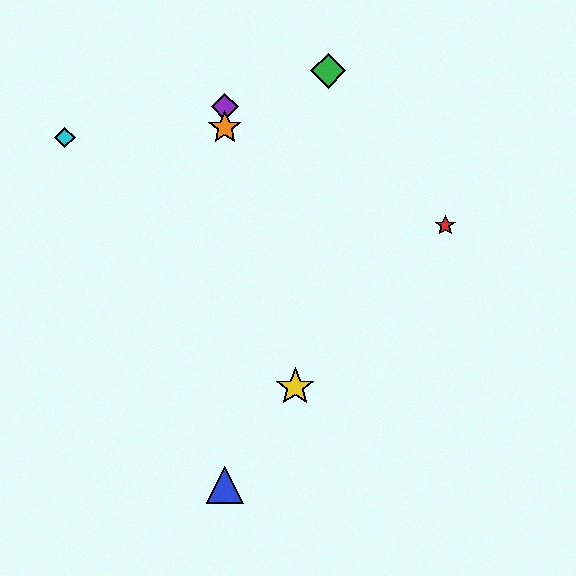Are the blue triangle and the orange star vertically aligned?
Yes, both are at x≈225.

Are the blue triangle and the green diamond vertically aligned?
No, the blue triangle is at x≈225 and the green diamond is at x≈328.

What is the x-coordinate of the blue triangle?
The blue triangle is at x≈225.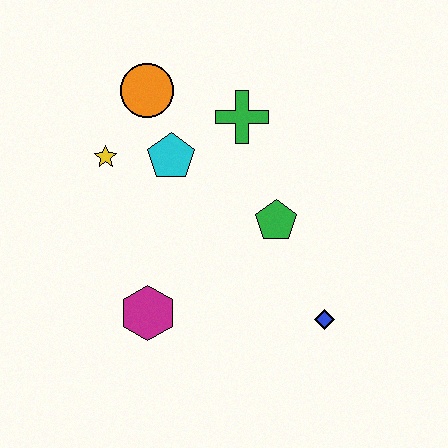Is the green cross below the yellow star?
No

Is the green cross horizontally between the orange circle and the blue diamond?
Yes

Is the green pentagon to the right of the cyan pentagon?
Yes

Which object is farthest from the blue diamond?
The orange circle is farthest from the blue diamond.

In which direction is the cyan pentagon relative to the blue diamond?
The cyan pentagon is above the blue diamond.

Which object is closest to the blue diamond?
The green pentagon is closest to the blue diamond.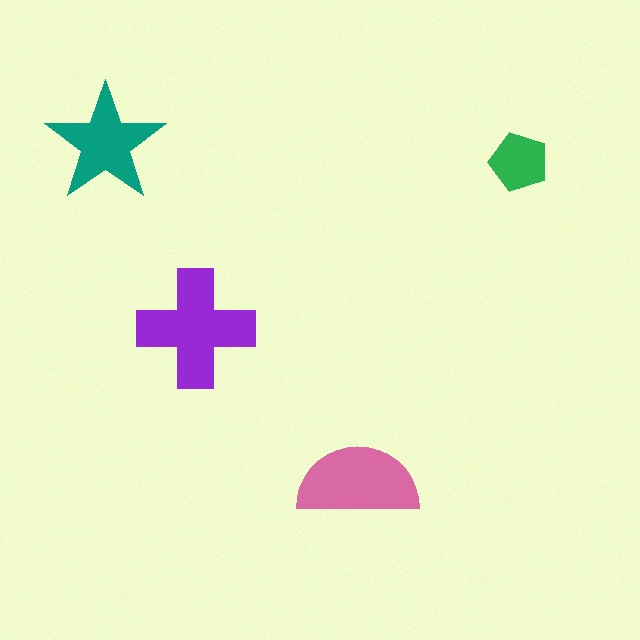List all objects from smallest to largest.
The green pentagon, the teal star, the pink semicircle, the purple cross.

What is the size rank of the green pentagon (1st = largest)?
4th.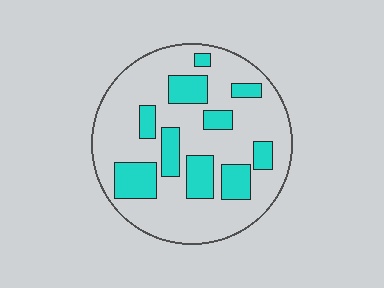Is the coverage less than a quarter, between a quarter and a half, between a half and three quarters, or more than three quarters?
Between a quarter and a half.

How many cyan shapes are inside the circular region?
10.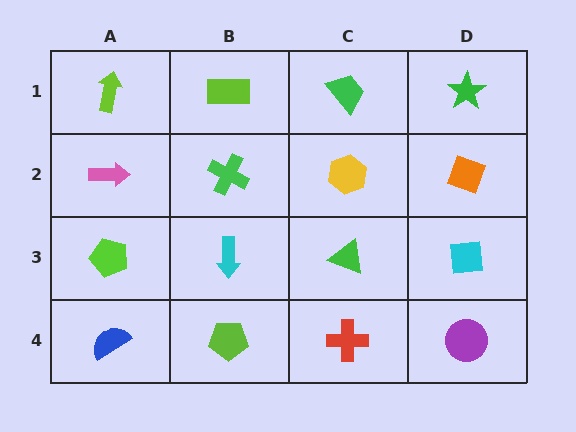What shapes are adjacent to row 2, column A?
A lime arrow (row 1, column A), a lime pentagon (row 3, column A), a green cross (row 2, column B).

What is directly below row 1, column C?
A yellow hexagon.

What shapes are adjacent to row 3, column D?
An orange diamond (row 2, column D), a purple circle (row 4, column D), a green triangle (row 3, column C).